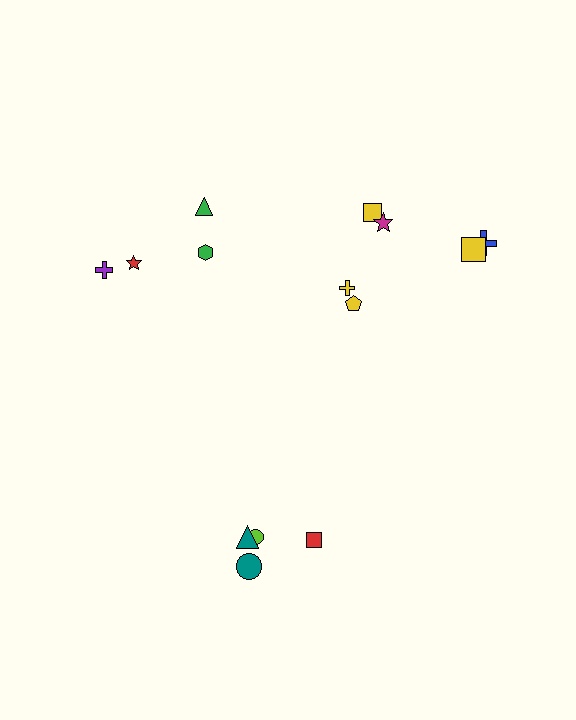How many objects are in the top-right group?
There are 6 objects.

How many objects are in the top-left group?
There are 4 objects.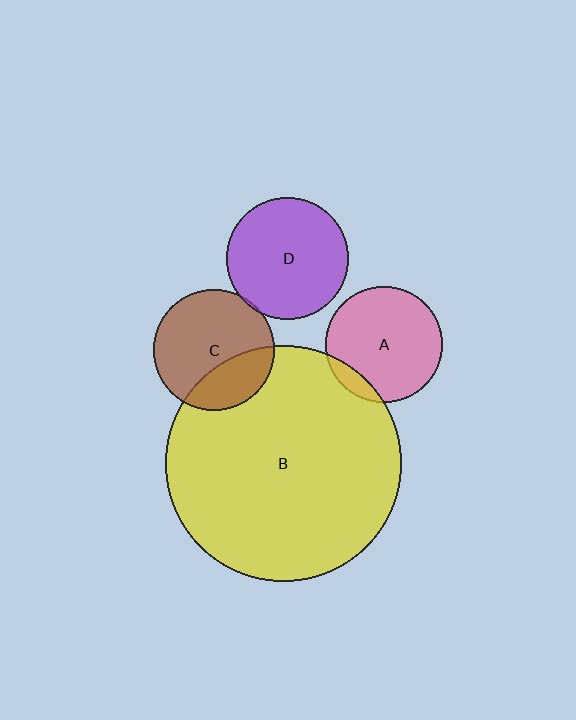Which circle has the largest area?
Circle B (yellow).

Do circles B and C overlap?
Yes.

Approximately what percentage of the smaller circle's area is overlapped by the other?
Approximately 30%.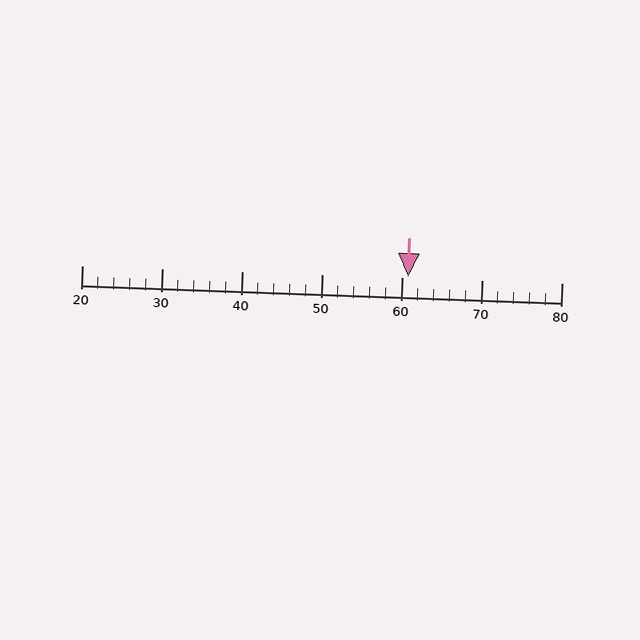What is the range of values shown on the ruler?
The ruler shows values from 20 to 80.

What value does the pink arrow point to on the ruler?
The pink arrow points to approximately 61.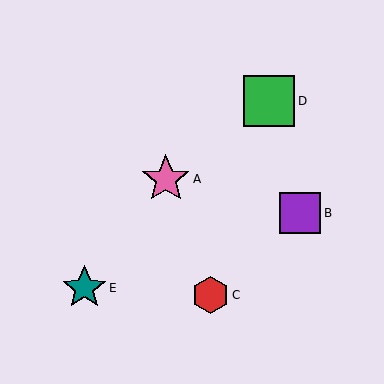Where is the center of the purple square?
The center of the purple square is at (300, 213).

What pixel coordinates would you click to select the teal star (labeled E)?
Click at (84, 288) to select the teal star E.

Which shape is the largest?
The green square (labeled D) is the largest.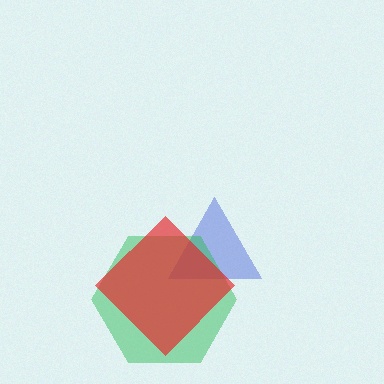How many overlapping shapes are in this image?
There are 3 overlapping shapes in the image.